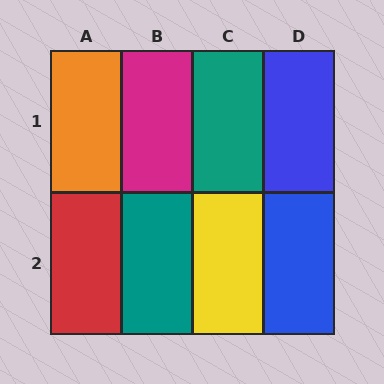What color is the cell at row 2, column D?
Blue.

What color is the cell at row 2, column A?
Red.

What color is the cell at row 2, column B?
Teal.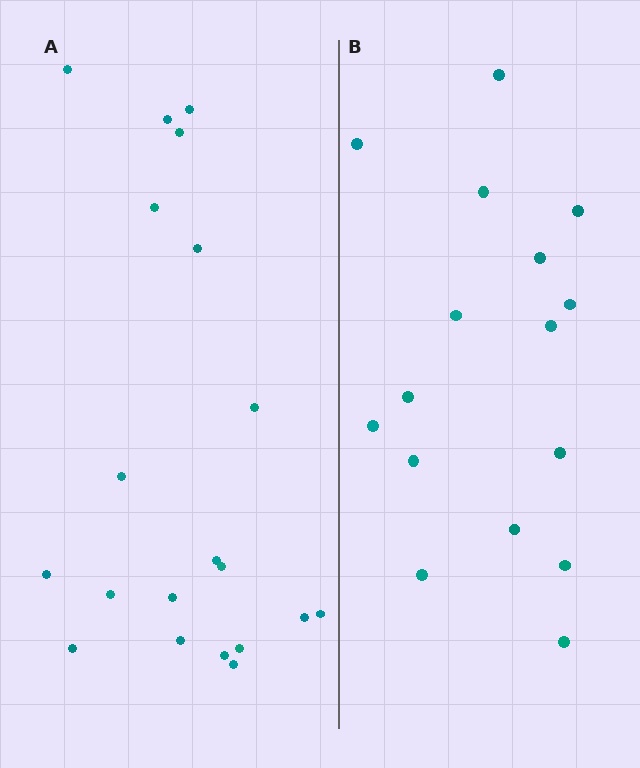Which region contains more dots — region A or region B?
Region A (the left region) has more dots.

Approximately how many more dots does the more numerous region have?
Region A has about 4 more dots than region B.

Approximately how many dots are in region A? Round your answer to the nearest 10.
About 20 dots.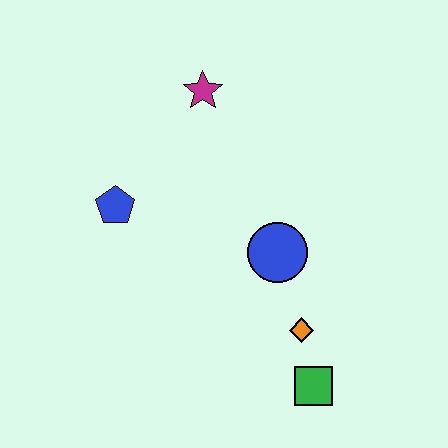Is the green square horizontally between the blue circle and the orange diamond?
No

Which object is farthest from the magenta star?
The green square is farthest from the magenta star.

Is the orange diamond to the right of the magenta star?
Yes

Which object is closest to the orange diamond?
The green square is closest to the orange diamond.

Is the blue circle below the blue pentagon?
Yes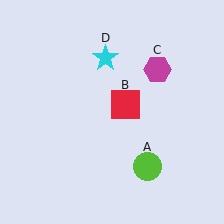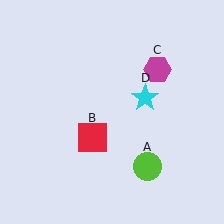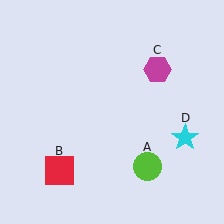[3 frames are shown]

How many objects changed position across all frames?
2 objects changed position: red square (object B), cyan star (object D).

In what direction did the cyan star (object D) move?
The cyan star (object D) moved down and to the right.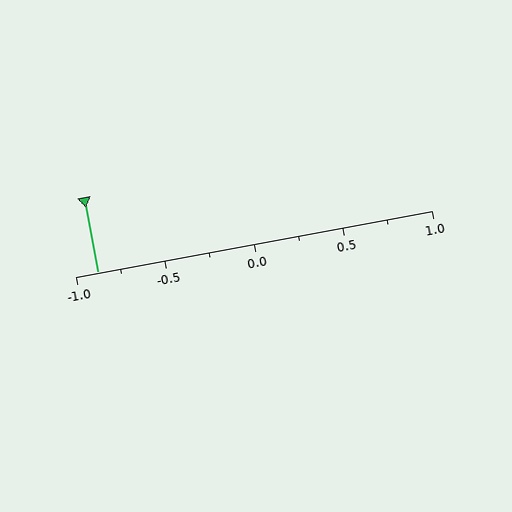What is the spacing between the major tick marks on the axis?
The major ticks are spaced 0.5 apart.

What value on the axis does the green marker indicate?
The marker indicates approximately -0.88.